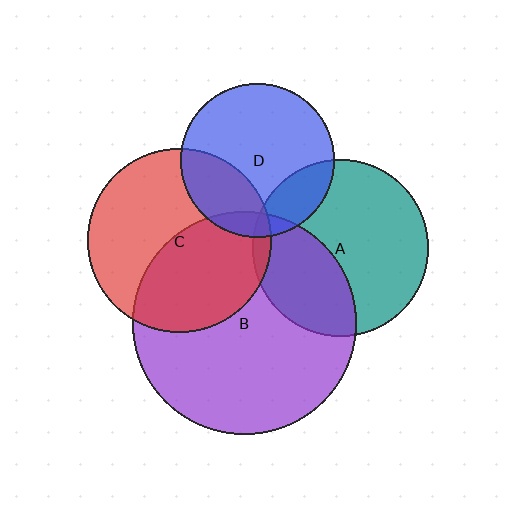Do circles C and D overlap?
Yes.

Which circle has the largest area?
Circle B (purple).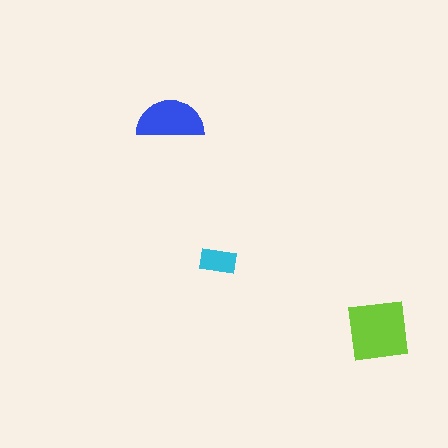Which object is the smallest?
The cyan rectangle.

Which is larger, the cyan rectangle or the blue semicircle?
The blue semicircle.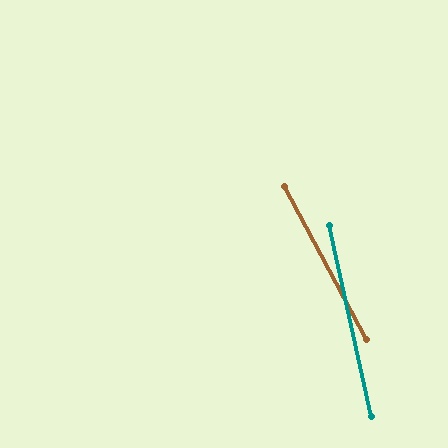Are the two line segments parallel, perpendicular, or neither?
Neither parallel nor perpendicular — they differ by about 16°.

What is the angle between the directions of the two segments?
Approximately 16 degrees.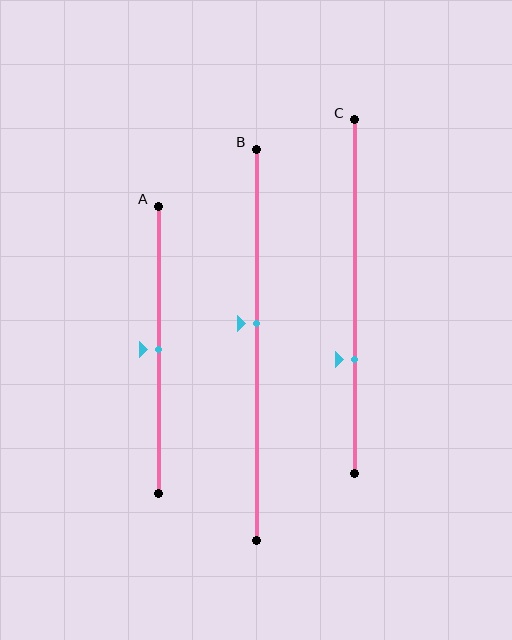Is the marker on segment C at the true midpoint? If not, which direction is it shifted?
No, the marker on segment C is shifted downward by about 18% of the segment length.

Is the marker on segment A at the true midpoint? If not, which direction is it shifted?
Yes, the marker on segment A is at the true midpoint.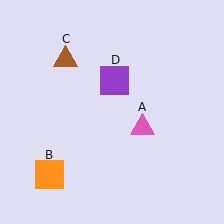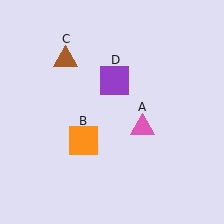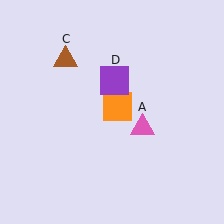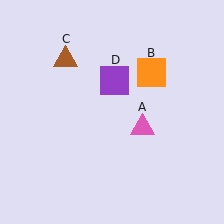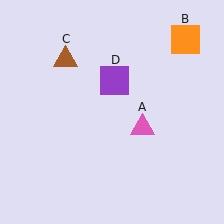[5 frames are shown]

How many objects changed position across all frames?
1 object changed position: orange square (object B).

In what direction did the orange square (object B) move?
The orange square (object B) moved up and to the right.